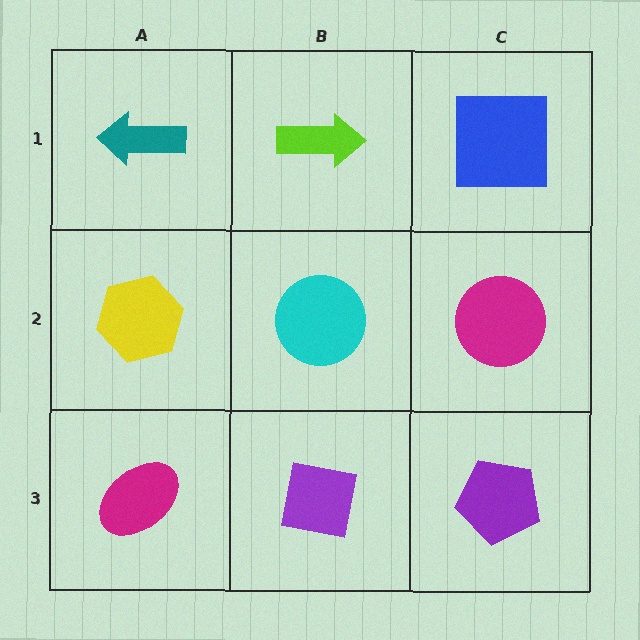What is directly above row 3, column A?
A yellow hexagon.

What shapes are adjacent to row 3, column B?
A cyan circle (row 2, column B), a magenta ellipse (row 3, column A), a purple pentagon (row 3, column C).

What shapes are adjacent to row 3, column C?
A magenta circle (row 2, column C), a purple square (row 3, column B).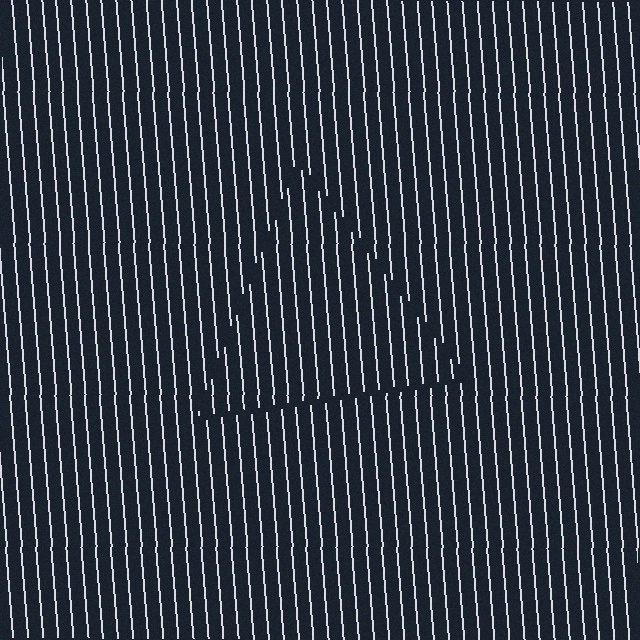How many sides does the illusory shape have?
3 sides — the line-ends trace a triangle.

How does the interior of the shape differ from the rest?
The interior of the shape contains the same grating, shifted by half a period — the contour is defined by the phase discontinuity where line-ends from the inner and outer gratings abut.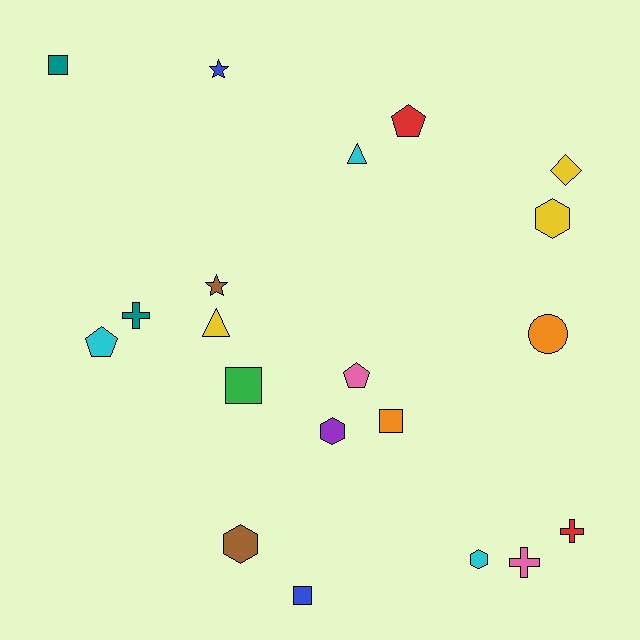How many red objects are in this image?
There are 2 red objects.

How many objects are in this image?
There are 20 objects.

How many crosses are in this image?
There are 3 crosses.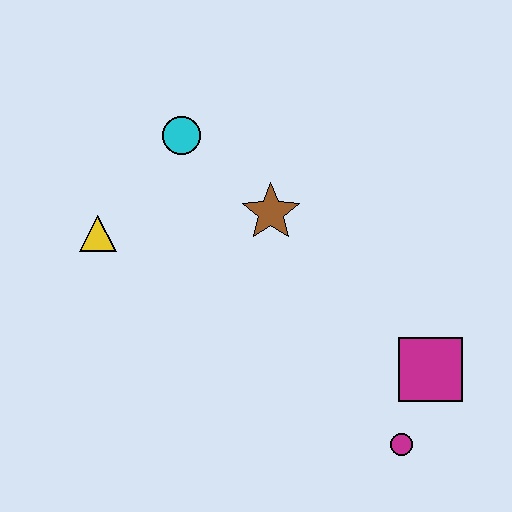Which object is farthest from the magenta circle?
The cyan circle is farthest from the magenta circle.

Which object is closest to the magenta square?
The magenta circle is closest to the magenta square.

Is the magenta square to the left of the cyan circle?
No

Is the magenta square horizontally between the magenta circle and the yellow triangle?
No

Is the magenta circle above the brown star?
No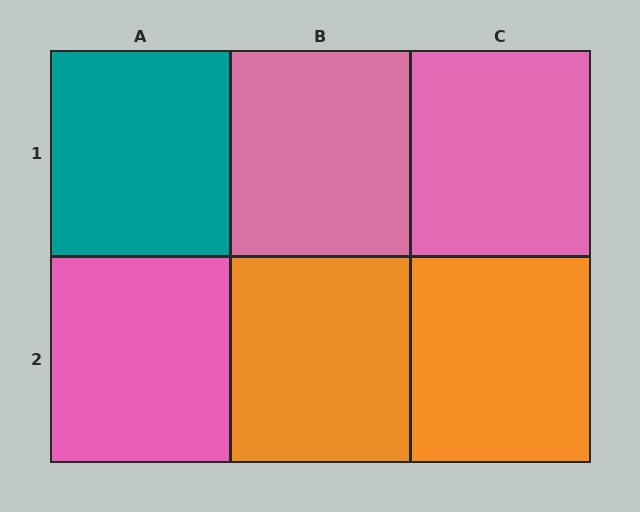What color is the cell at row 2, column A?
Pink.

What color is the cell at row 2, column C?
Orange.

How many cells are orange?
2 cells are orange.